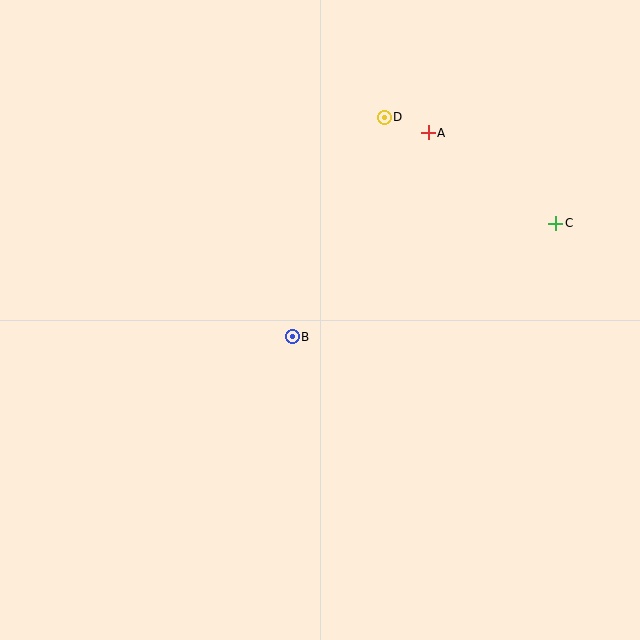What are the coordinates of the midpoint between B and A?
The midpoint between B and A is at (360, 235).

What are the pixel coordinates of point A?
Point A is at (428, 133).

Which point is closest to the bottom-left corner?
Point B is closest to the bottom-left corner.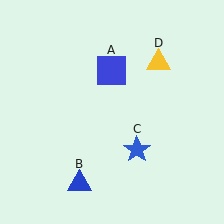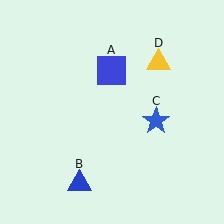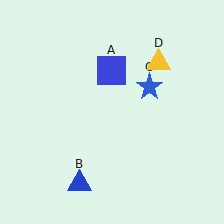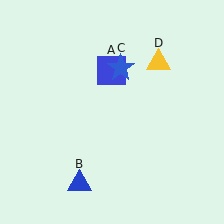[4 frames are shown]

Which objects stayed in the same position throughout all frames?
Blue square (object A) and blue triangle (object B) and yellow triangle (object D) remained stationary.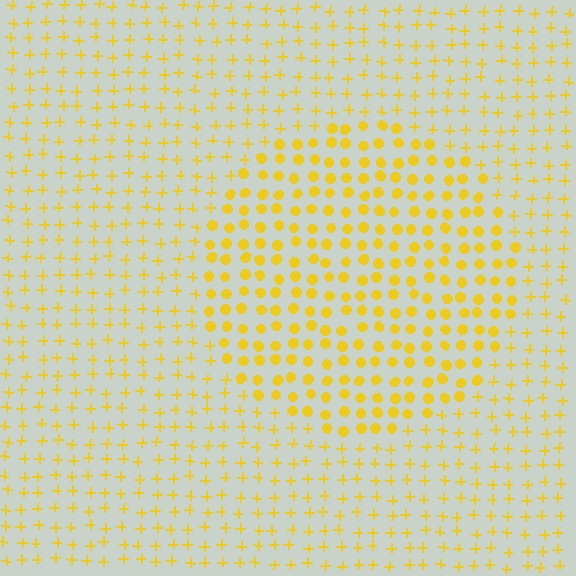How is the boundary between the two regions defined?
The boundary is defined by a change in element shape: circles inside vs. plus signs outside. All elements share the same color and spacing.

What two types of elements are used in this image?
The image uses circles inside the circle region and plus signs outside it.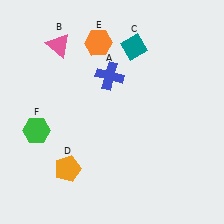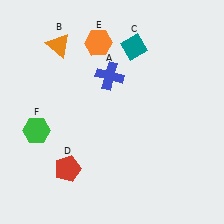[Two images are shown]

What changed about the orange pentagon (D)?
In Image 1, D is orange. In Image 2, it changed to red.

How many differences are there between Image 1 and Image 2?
There are 2 differences between the two images.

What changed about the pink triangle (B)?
In Image 1, B is pink. In Image 2, it changed to orange.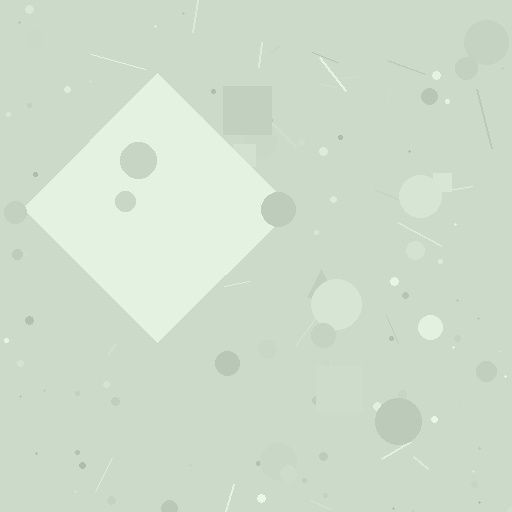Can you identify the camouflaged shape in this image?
The camouflaged shape is a diamond.